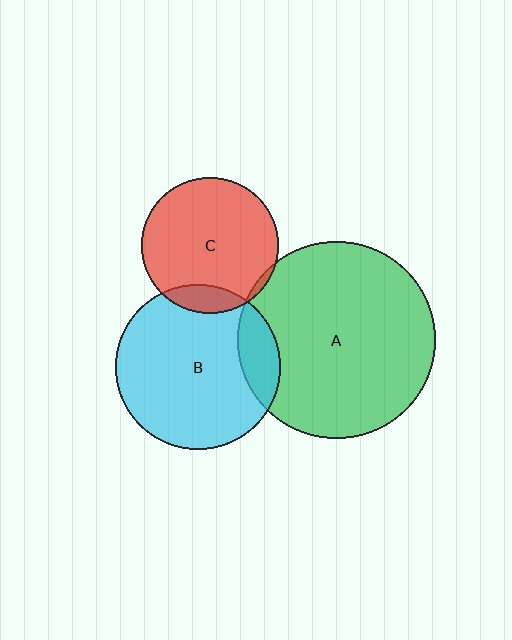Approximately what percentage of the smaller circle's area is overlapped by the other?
Approximately 15%.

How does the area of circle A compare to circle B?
Approximately 1.4 times.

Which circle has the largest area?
Circle A (green).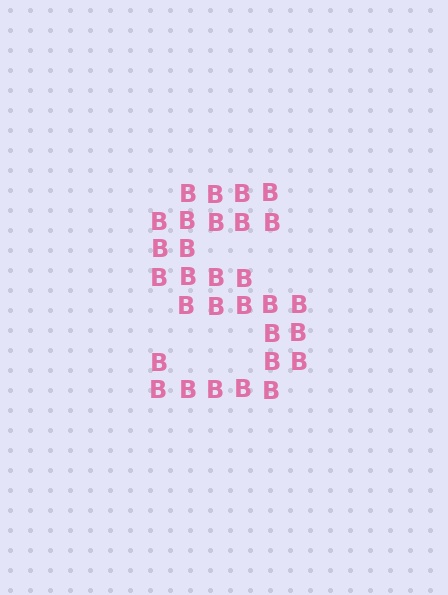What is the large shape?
The large shape is the letter S.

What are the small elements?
The small elements are letter B's.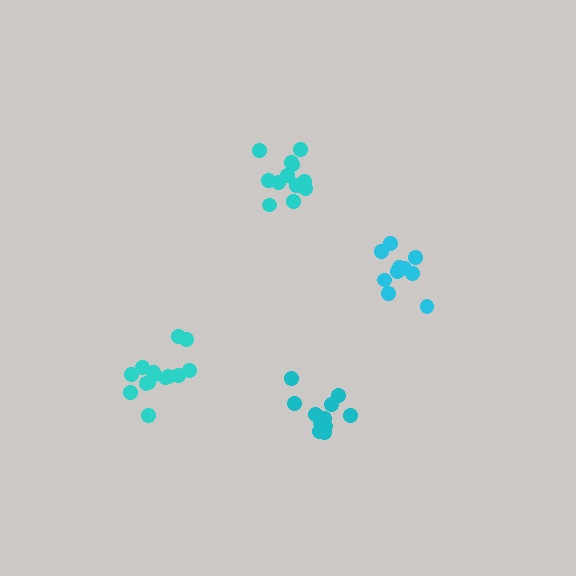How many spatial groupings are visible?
There are 4 spatial groupings.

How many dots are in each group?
Group 1: 11 dots, Group 2: 10 dots, Group 3: 14 dots, Group 4: 12 dots (47 total).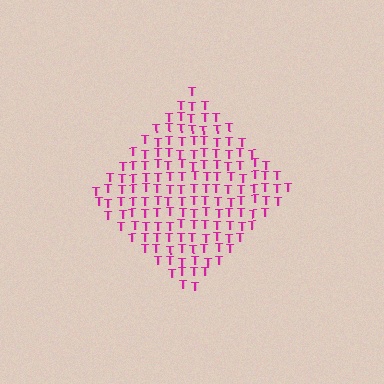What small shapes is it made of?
It is made of small letter T's.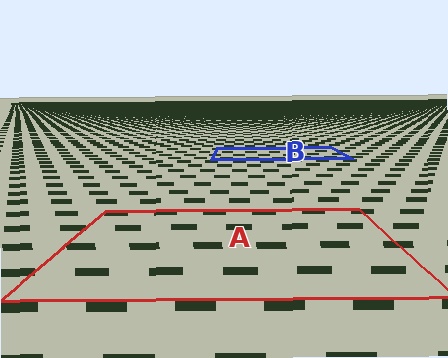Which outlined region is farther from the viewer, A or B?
Region B is farther from the viewer — the texture elements inside it appear smaller and more densely packed.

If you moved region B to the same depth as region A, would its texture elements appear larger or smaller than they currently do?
They would appear larger. At a closer depth, the same texture elements are projected at a bigger on-screen size.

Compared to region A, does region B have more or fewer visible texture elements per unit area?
Region B has more texture elements per unit area — they are packed more densely because it is farther away.